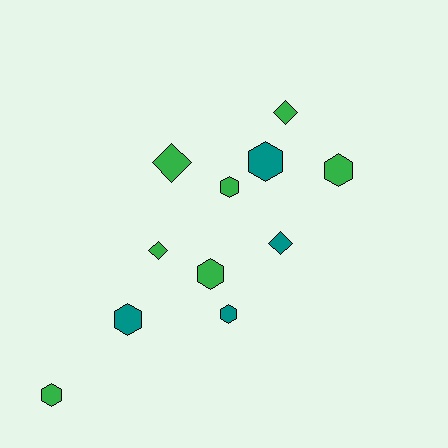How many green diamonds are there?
There are 3 green diamonds.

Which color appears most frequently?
Green, with 7 objects.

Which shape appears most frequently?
Hexagon, with 7 objects.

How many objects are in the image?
There are 11 objects.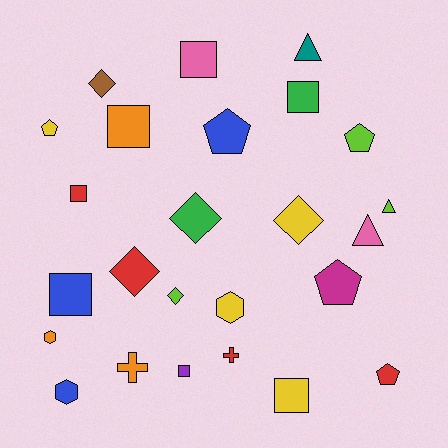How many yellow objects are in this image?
There are 4 yellow objects.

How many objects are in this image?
There are 25 objects.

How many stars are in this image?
There are no stars.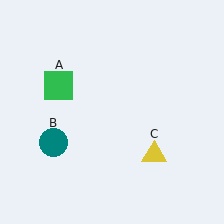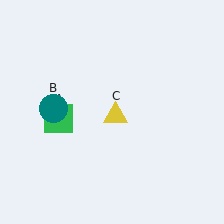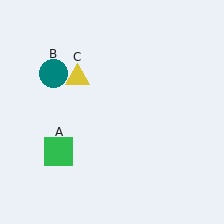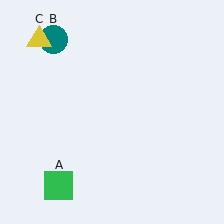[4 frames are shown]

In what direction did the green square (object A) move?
The green square (object A) moved down.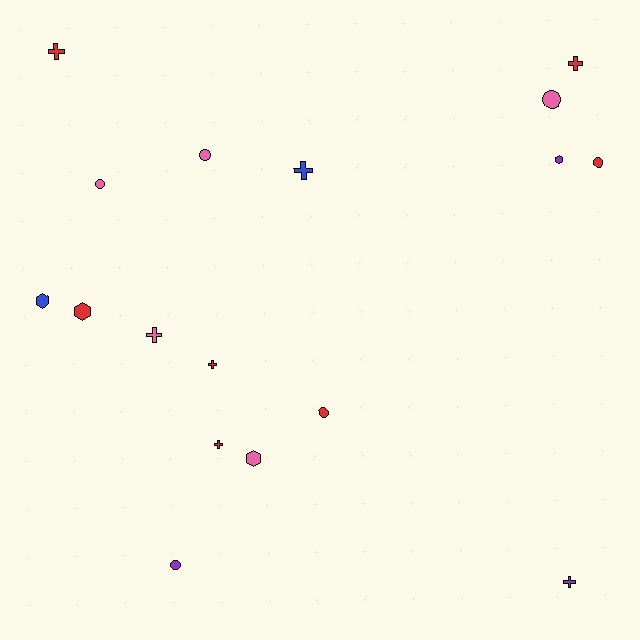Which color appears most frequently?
Red, with 7 objects.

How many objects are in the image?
There are 17 objects.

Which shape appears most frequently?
Cross, with 7 objects.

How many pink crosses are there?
There is 1 pink cross.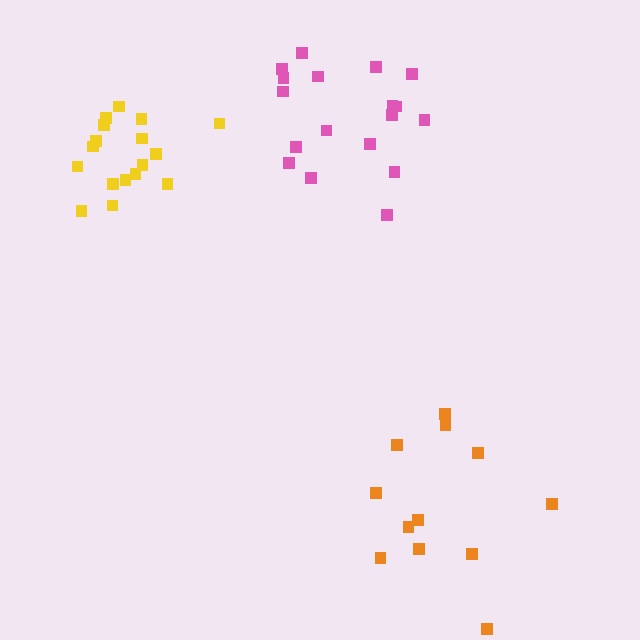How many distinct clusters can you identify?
There are 3 distinct clusters.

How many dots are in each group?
Group 1: 18 dots, Group 2: 12 dots, Group 3: 17 dots (47 total).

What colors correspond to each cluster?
The clusters are colored: pink, orange, yellow.